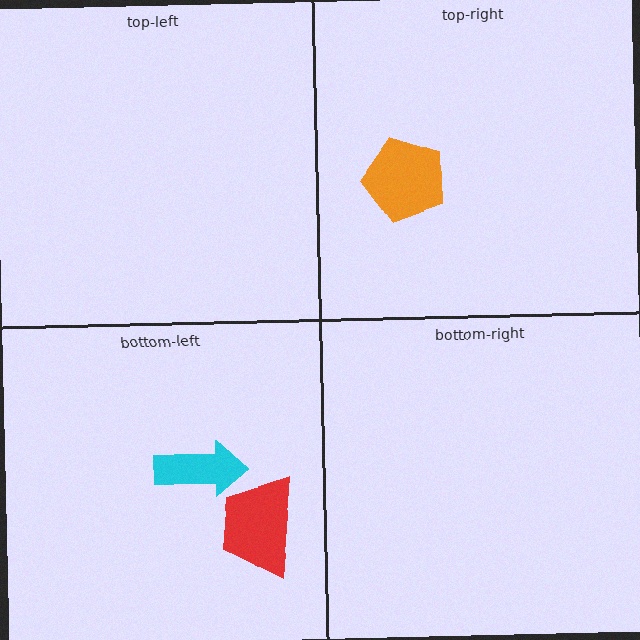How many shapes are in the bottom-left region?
2.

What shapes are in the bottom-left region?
The red trapezoid, the cyan arrow.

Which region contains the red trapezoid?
The bottom-left region.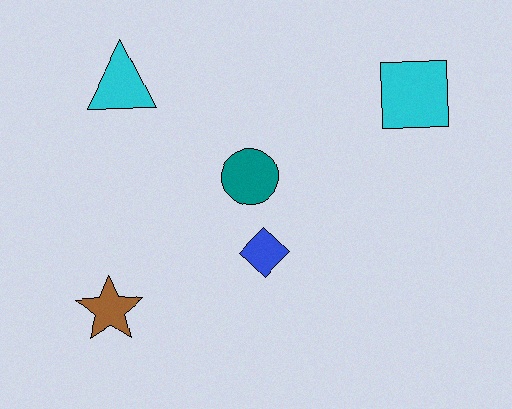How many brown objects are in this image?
There is 1 brown object.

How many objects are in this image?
There are 5 objects.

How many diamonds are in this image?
There is 1 diamond.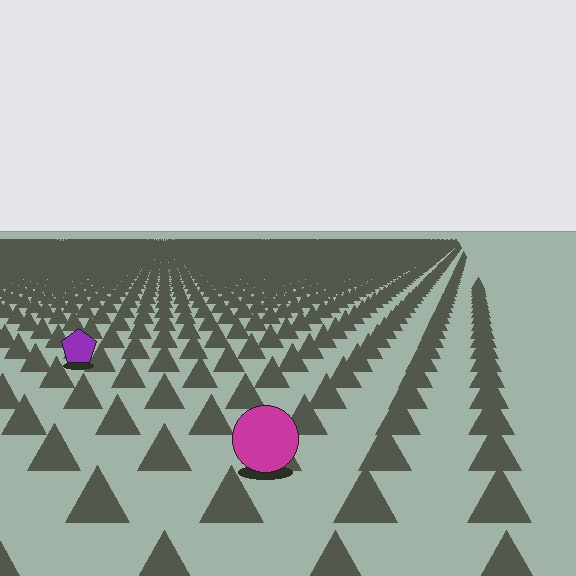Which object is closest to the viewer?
The magenta circle is closest. The texture marks near it are larger and more spread out.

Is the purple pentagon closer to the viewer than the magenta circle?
No. The magenta circle is closer — you can tell from the texture gradient: the ground texture is coarser near it.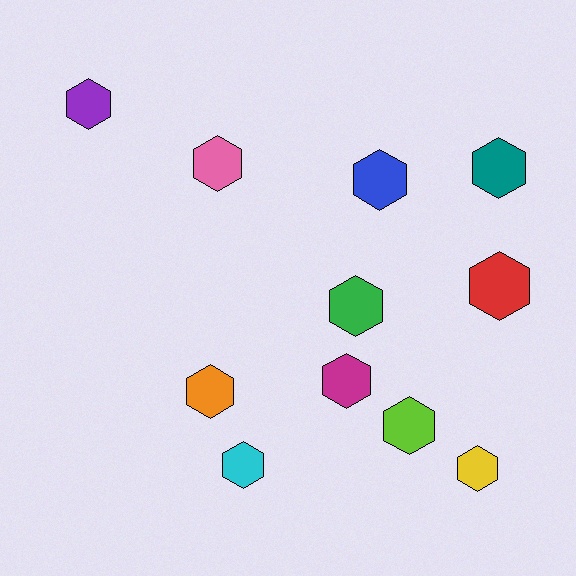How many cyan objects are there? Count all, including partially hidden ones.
There is 1 cyan object.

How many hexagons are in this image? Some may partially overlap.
There are 11 hexagons.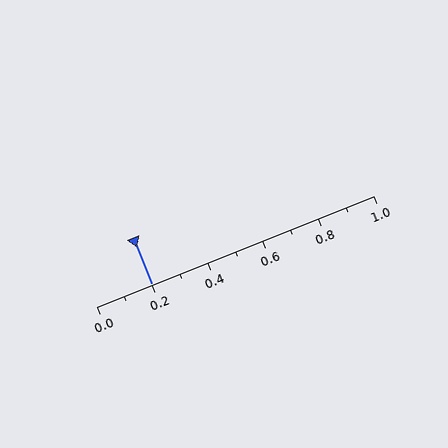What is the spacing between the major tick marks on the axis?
The major ticks are spaced 0.2 apart.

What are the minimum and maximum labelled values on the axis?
The axis runs from 0.0 to 1.0.